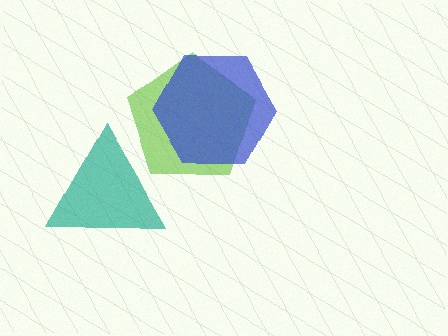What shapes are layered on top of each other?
The layered shapes are: a lime pentagon, a blue hexagon, a teal triangle.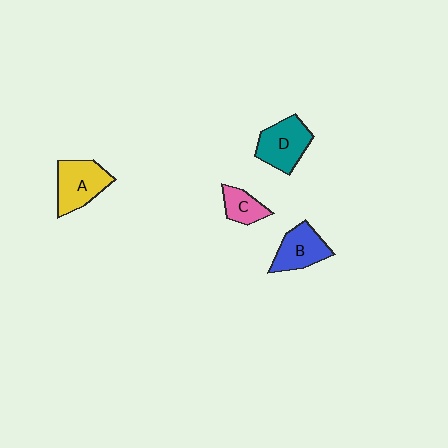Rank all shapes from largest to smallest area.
From largest to smallest: A (yellow), D (teal), B (blue), C (pink).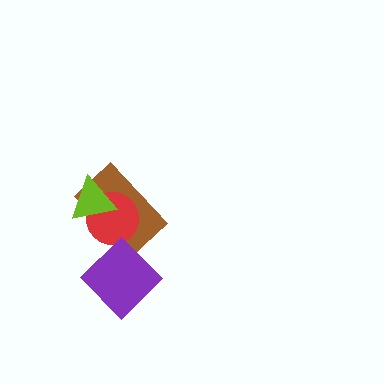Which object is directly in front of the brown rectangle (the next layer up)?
The red circle is directly in front of the brown rectangle.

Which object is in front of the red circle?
The lime triangle is in front of the red circle.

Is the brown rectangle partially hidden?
Yes, it is partially covered by another shape.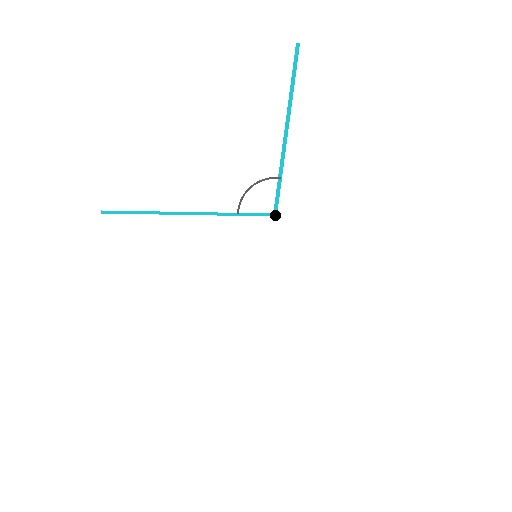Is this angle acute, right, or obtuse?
It is obtuse.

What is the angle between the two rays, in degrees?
Approximately 97 degrees.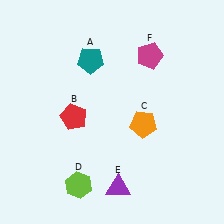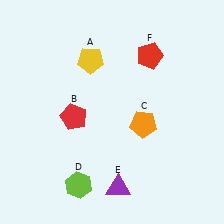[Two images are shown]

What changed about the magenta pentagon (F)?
In Image 1, F is magenta. In Image 2, it changed to red.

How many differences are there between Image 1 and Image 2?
There are 2 differences between the two images.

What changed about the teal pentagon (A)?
In Image 1, A is teal. In Image 2, it changed to yellow.